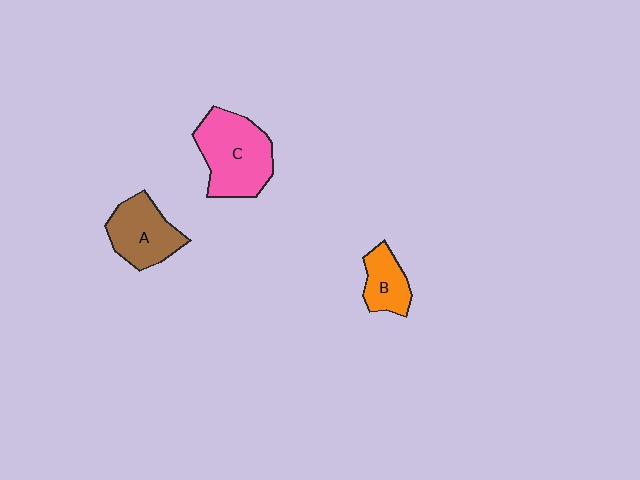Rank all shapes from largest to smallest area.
From largest to smallest: C (pink), A (brown), B (orange).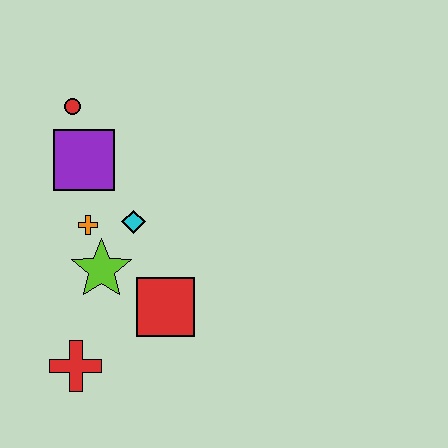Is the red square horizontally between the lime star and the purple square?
No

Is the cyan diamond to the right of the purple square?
Yes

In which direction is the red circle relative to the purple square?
The red circle is above the purple square.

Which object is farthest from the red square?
The red circle is farthest from the red square.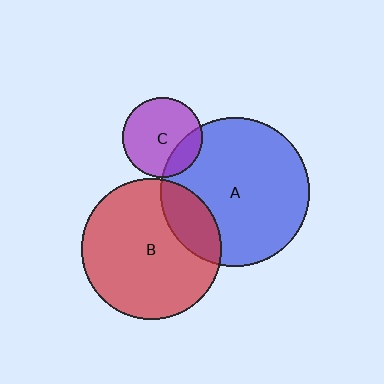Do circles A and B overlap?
Yes.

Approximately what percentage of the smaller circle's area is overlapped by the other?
Approximately 20%.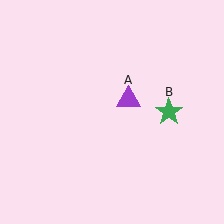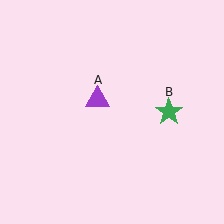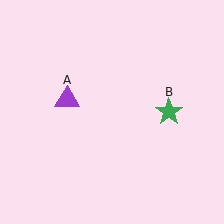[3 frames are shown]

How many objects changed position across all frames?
1 object changed position: purple triangle (object A).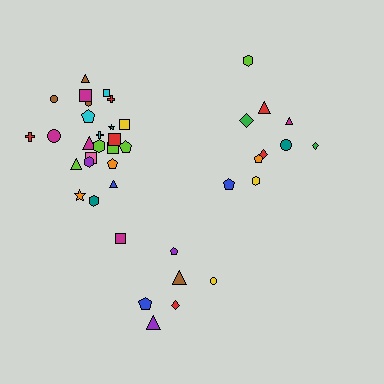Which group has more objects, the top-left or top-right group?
The top-left group.